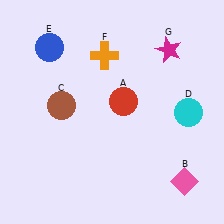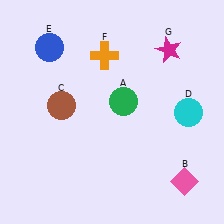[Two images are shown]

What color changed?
The circle (A) changed from red in Image 1 to green in Image 2.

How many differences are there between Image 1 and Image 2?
There is 1 difference between the two images.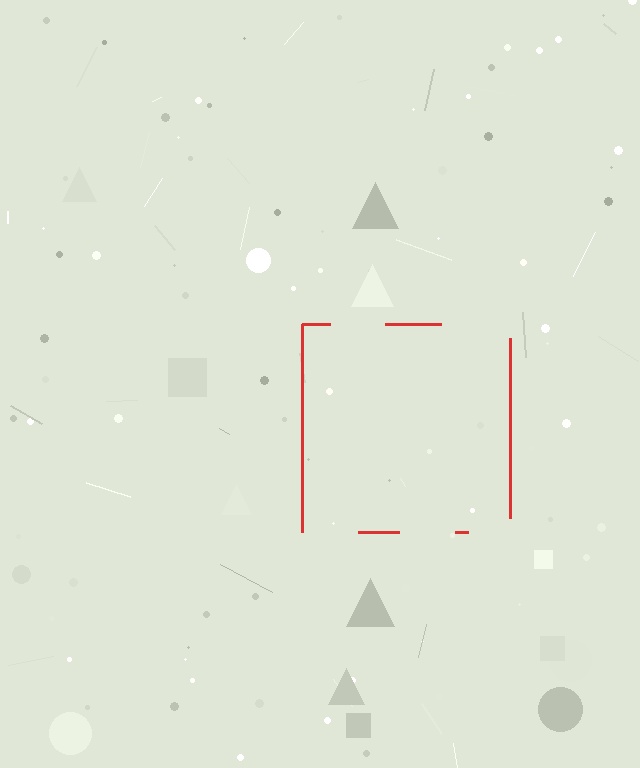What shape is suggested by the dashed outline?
The dashed outline suggests a square.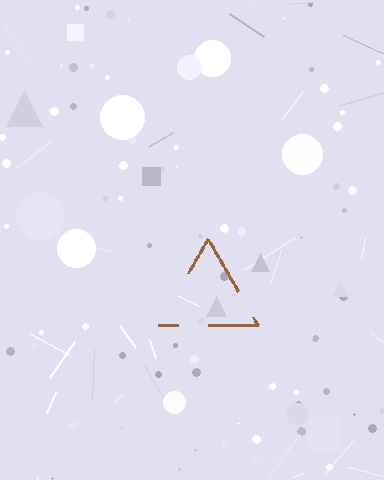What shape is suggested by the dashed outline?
The dashed outline suggests a triangle.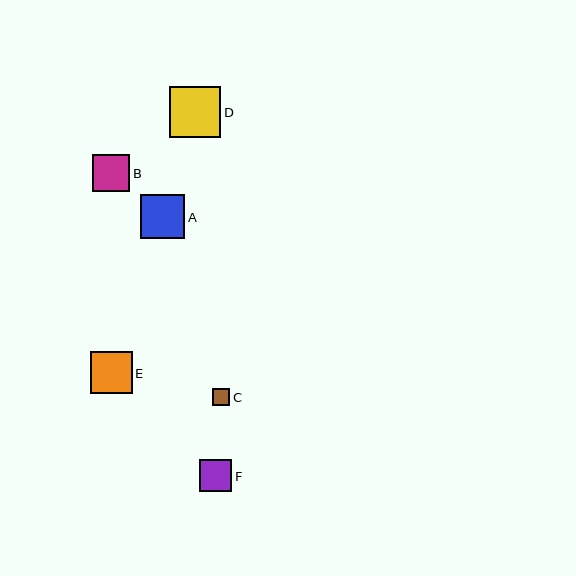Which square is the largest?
Square D is the largest with a size of approximately 51 pixels.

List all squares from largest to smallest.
From largest to smallest: D, A, E, B, F, C.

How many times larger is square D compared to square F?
Square D is approximately 1.6 times the size of square F.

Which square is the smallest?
Square C is the smallest with a size of approximately 17 pixels.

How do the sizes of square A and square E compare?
Square A and square E are approximately the same size.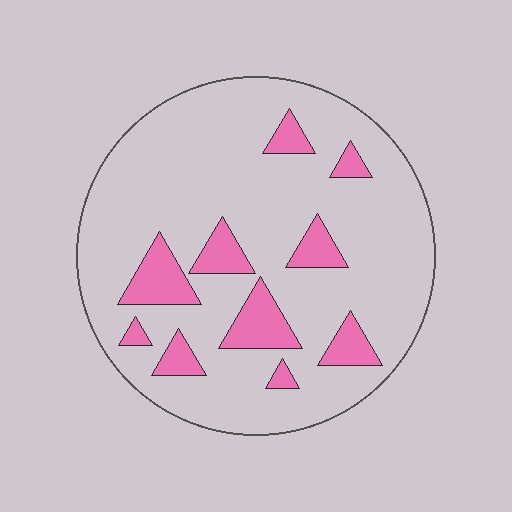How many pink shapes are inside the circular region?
10.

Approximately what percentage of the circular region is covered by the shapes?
Approximately 15%.